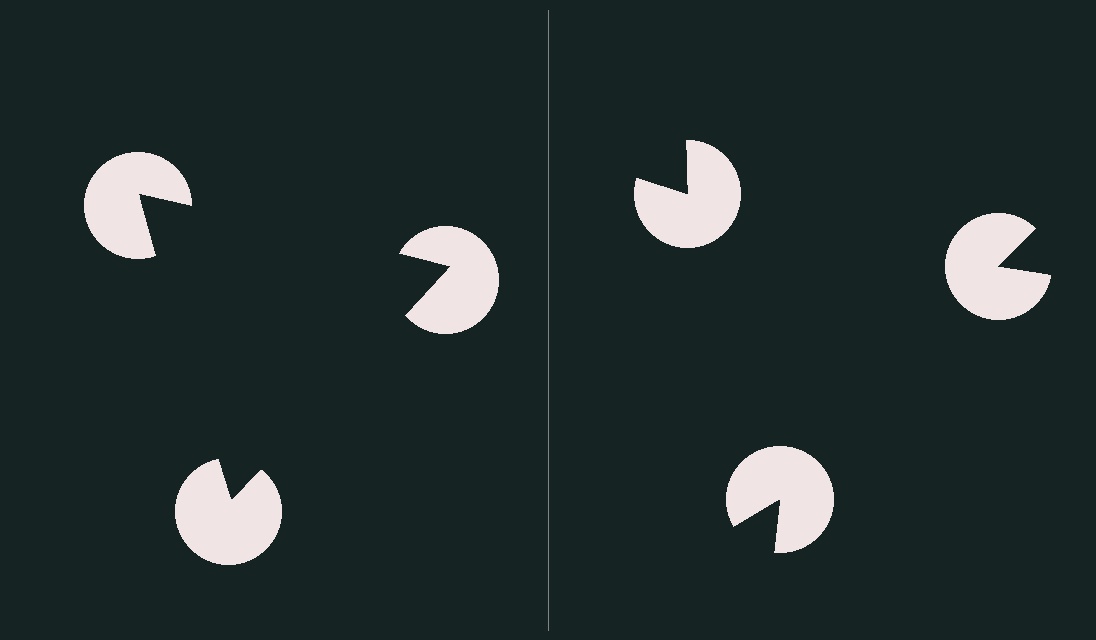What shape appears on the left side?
An illusory triangle.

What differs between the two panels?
The pac-man discs are positioned identically on both sides; only the wedge orientations differ. On the left they align to a triangle; on the right they are misaligned.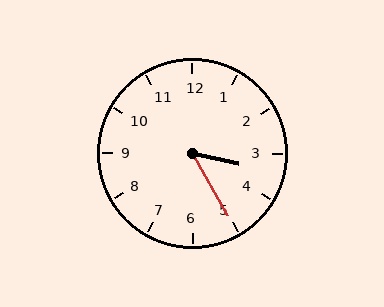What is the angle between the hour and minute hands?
Approximately 48 degrees.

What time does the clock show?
3:25.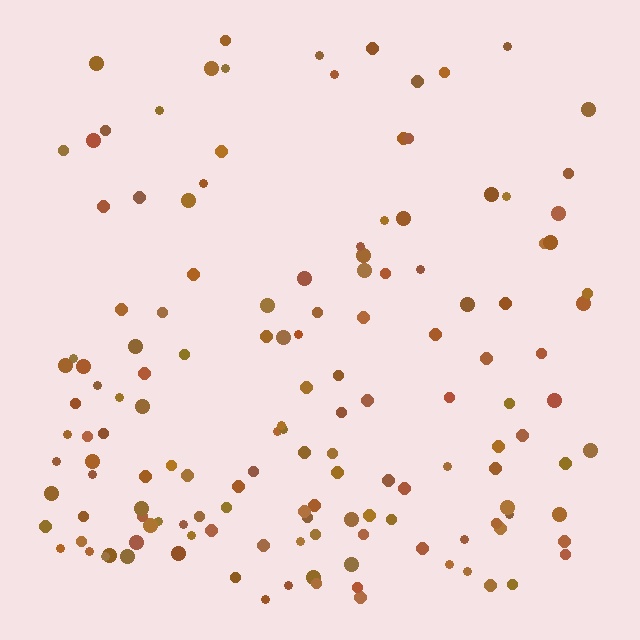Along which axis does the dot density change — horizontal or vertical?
Vertical.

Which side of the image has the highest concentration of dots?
The bottom.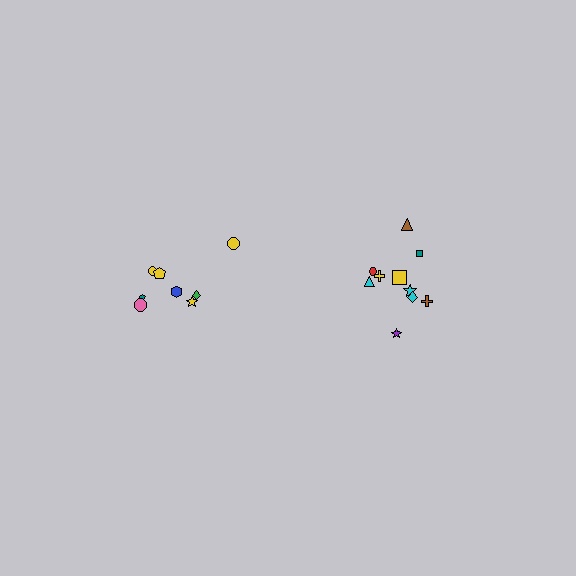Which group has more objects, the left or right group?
The right group.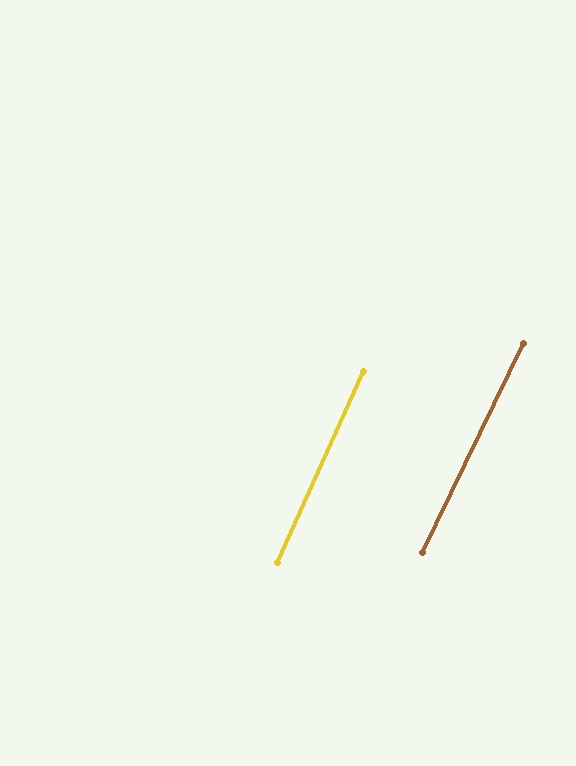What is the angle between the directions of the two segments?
Approximately 1 degree.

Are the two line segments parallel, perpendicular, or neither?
Parallel — their directions differ by only 1.4°.